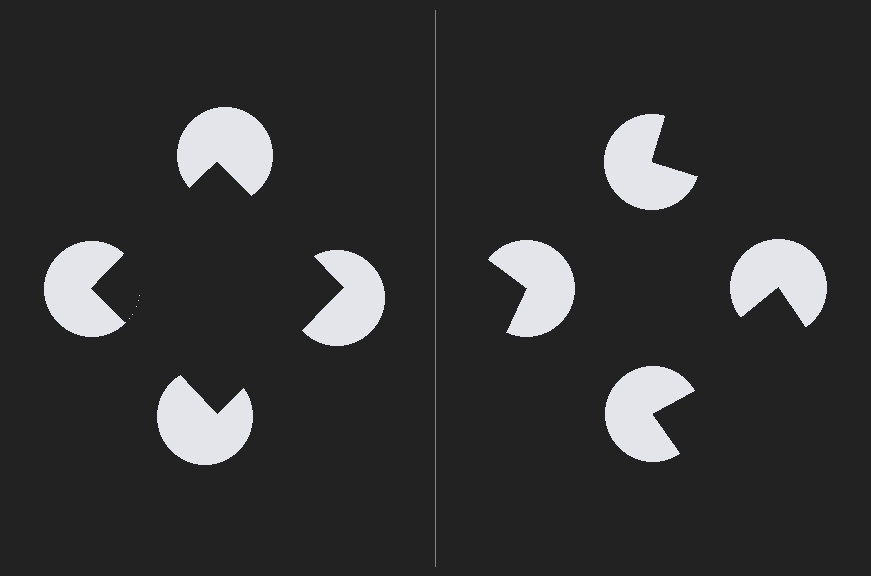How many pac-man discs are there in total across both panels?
8 — 4 on each side.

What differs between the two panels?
The pac-man discs are positioned identically on both sides; only the wedge orientations differ. On the left they align to a square; on the right they are misaligned.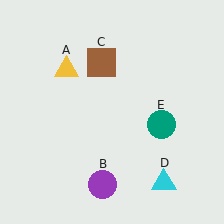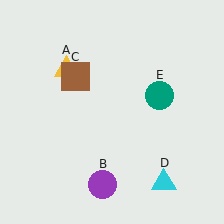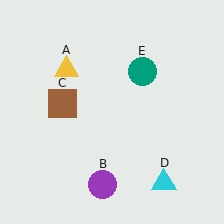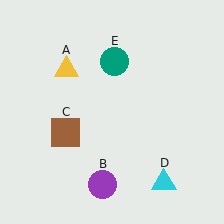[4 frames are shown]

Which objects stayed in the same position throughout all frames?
Yellow triangle (object A) and purple circle (object B) and cyan triangle (object D) remained stationary.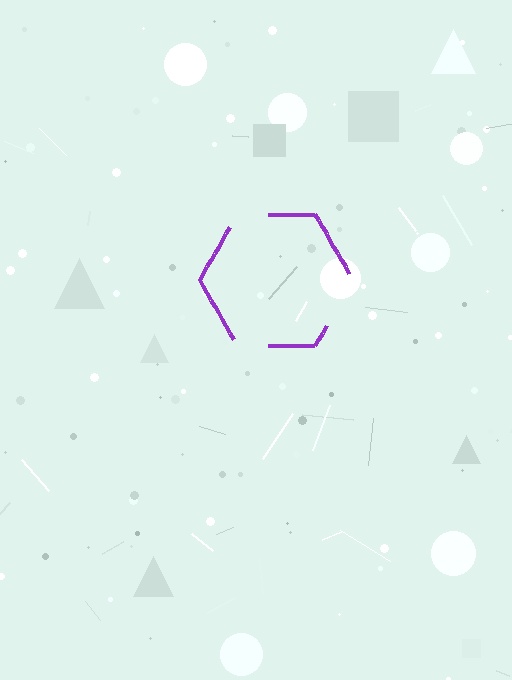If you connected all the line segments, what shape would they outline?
They would outline a hexagon.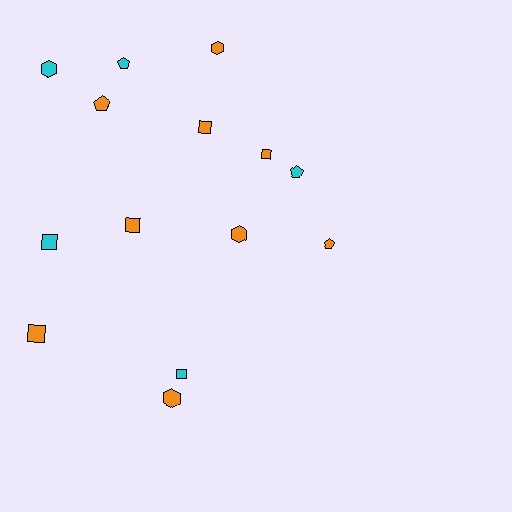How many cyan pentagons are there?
There are 2 cyan pentagons.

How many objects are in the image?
There are 14 objects.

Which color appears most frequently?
Orange, with 9 objects.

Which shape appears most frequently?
Square, with 6 objects.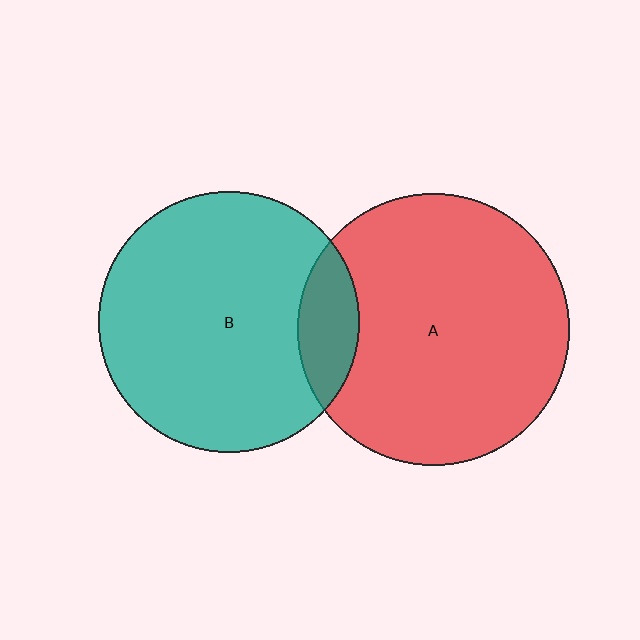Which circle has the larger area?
Circle A (red).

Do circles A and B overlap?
Yes.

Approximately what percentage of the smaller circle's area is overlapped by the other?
Approximately 15%.